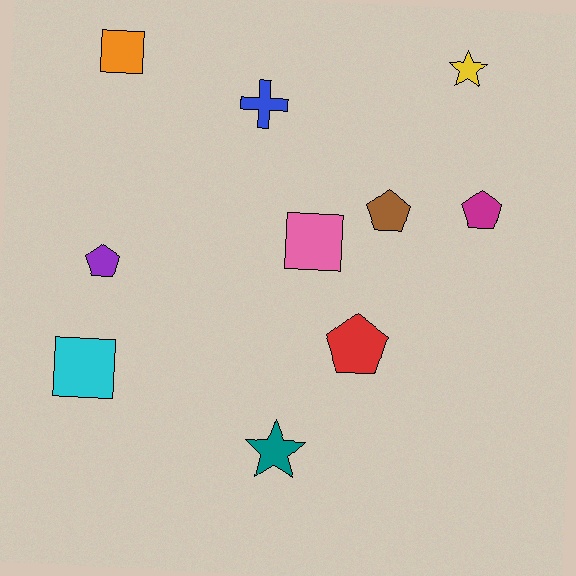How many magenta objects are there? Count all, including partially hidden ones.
There is 1 magenta object.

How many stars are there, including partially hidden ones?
There are 2 stars.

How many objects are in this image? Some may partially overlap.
There are 10 objects.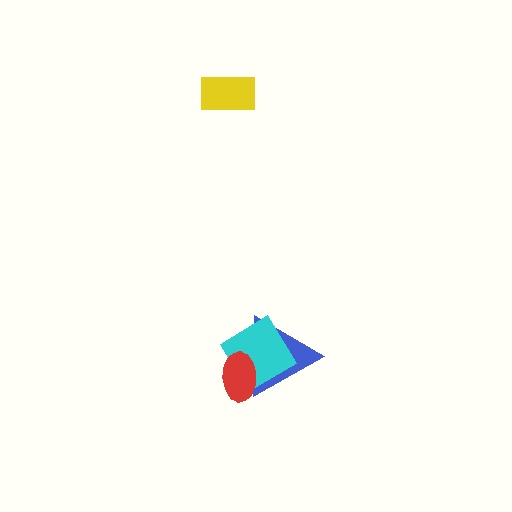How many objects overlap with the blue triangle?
2 objects overlap with the blue triangle.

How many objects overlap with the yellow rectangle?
0 objects overlap with the yellow rectangle.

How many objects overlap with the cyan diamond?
2 objects overlap with the cyan diamond.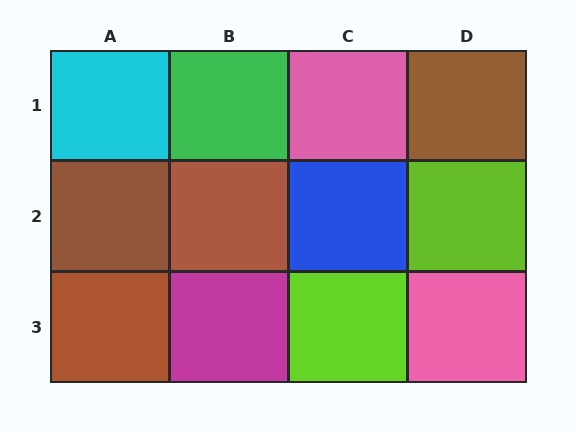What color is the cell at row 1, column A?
Cyan.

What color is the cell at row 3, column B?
Magenta.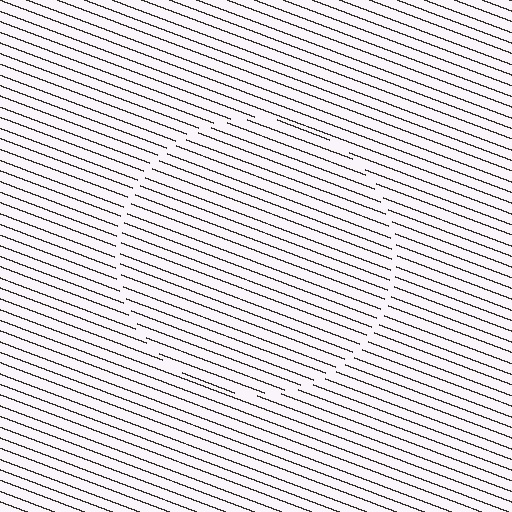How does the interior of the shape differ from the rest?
The interior of the shape contains the same grating, shifted by half a period — the contour is defined by the phase discontinuity where line-ends from the inner and outer gratings abut.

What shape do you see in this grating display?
An illusory circle. The interior of the shape contains the same grating, shifted by half a period — the contour is defined by the phase discontinuity where line-ends from the inner and outer gratings abut.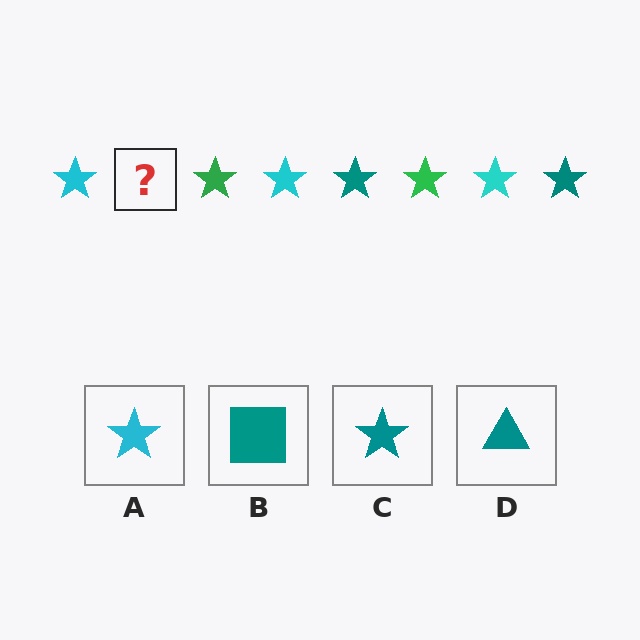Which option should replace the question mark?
Option C.